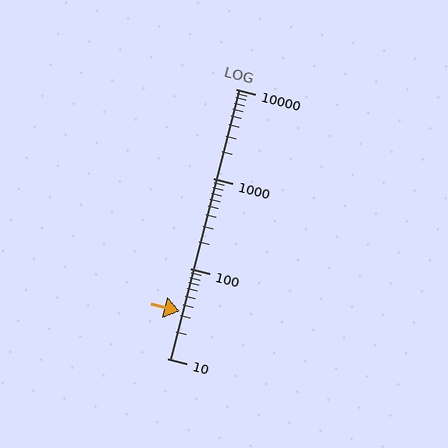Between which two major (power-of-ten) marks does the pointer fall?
The pointer is between 10 and 100.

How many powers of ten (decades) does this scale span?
The scale spans 3 decades, from 10 to 10000.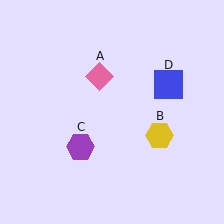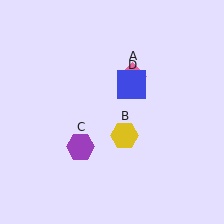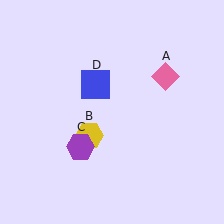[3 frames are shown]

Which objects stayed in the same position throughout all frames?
Purple hexagon (object C) remained stationary.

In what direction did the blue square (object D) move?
The blue square (object D) moved left.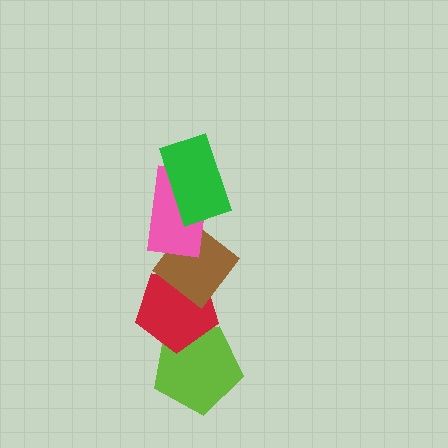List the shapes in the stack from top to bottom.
From top to bottom: the green rectangle, the pink rectangle, the brown diamond, the red pentagon, the lime pentagon.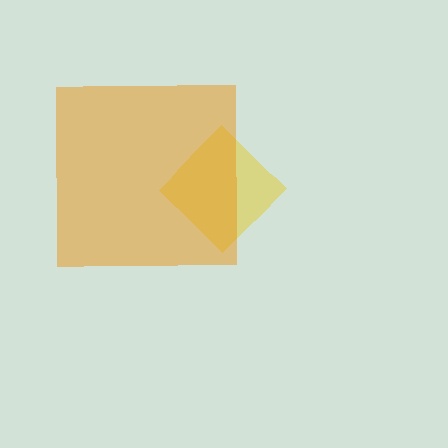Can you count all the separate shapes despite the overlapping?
Yes, there are 2 separate shapes.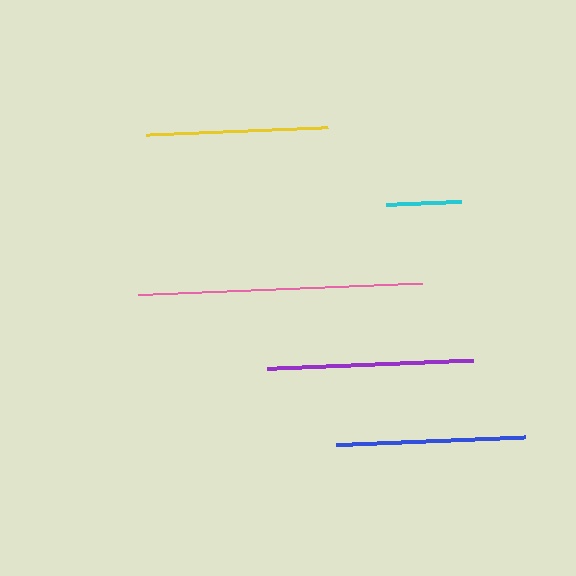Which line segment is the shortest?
The cyan line is the shortest at approximately 74 pixels.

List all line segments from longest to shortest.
From longest to shortest: pink, purple, blue, yellow, cyan.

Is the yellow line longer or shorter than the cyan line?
The yellow line is longer than the cyan line.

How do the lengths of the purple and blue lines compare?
The purple and blue lines are approximately the same length.